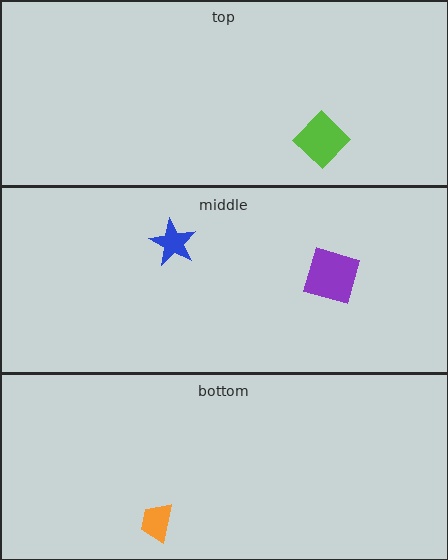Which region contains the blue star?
The middle region.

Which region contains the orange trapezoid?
The bottom region.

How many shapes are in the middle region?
2.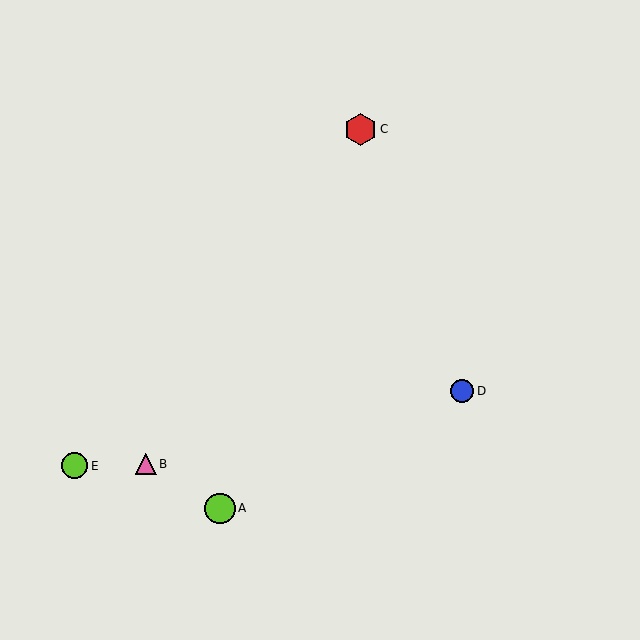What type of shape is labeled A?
Shape A is a lime circle.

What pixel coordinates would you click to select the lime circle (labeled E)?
Click at (75, 466) to select the lime circle E.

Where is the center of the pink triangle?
The center of the pink triangle is at (146, 464).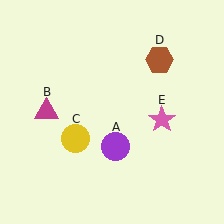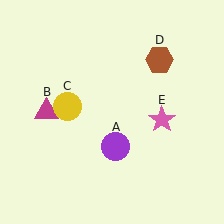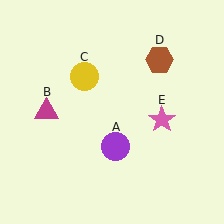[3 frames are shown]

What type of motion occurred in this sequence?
The yellow circle (object C) rotated clockwise around the center of the scene.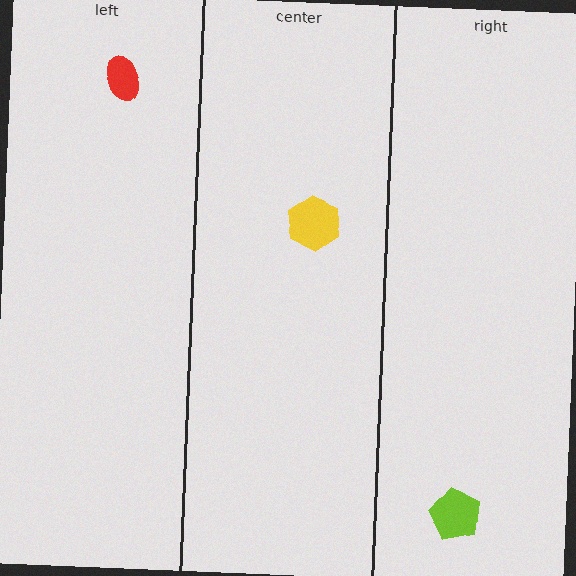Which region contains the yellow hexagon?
The center region.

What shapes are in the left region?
The red ellipse.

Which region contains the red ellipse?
The left region.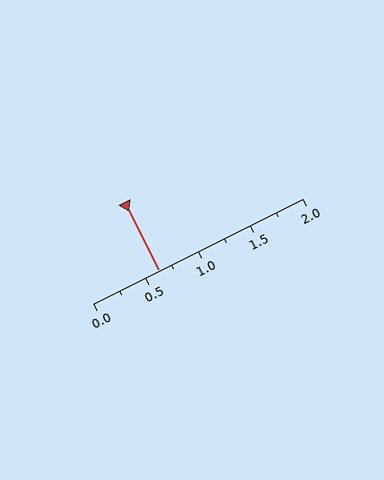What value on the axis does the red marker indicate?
The marker indicates approximately 0.62.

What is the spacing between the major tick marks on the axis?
The major ticks are spaced 0.5 apart.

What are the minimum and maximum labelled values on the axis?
The axis runs from 0.0 to 2.0.